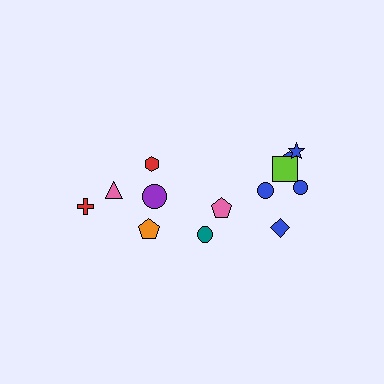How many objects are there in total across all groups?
There are 13 objects.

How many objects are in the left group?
There are 5 objects.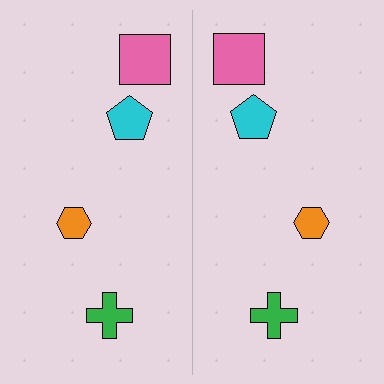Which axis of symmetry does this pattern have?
The pattern has a vertical axis of symmetry running through the center of the image.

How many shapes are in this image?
There are 8 shapes in this image.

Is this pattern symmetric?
Yes, this pattern has bilateral (reflection) symmetry.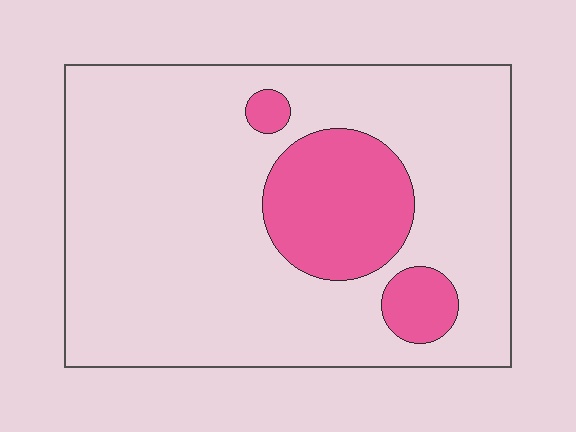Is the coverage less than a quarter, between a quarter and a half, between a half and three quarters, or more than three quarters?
Less than a quarter.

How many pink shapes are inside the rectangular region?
3.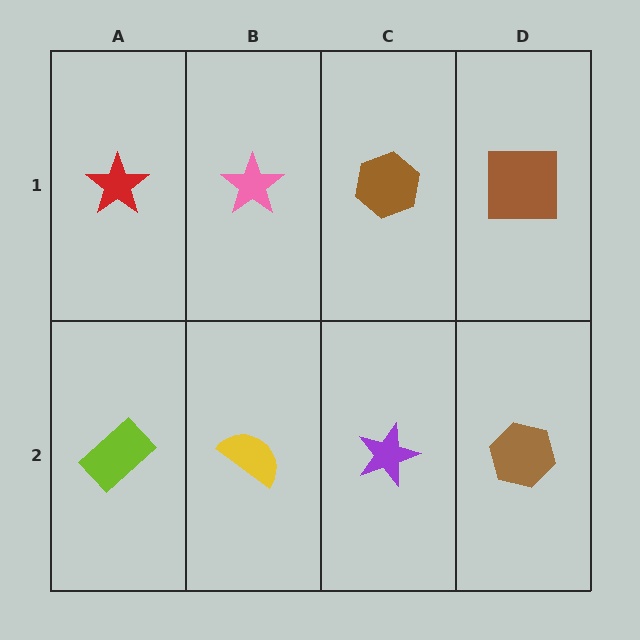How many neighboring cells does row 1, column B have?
3.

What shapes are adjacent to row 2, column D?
A brown square (row 1, column D), a purple star (row 2, column C).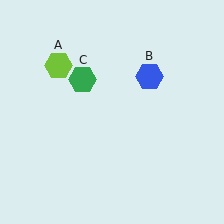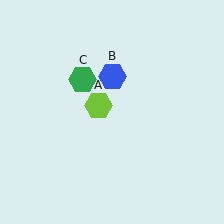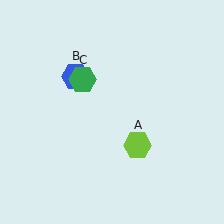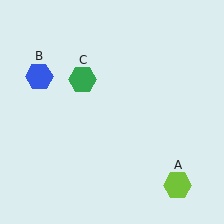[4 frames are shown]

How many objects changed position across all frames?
2 objects changed position: lime hexagon (object A), blue hexagon (object B).